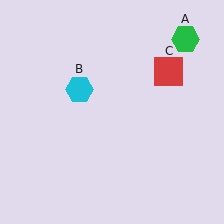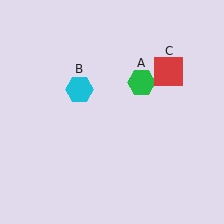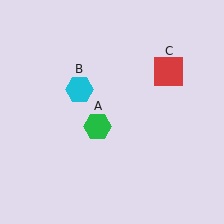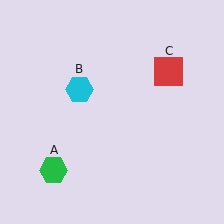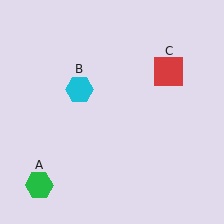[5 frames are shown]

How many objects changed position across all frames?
1 object changed position: green hexagon (object A).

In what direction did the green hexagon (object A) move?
The green hexagon (object A) moved down and to the left.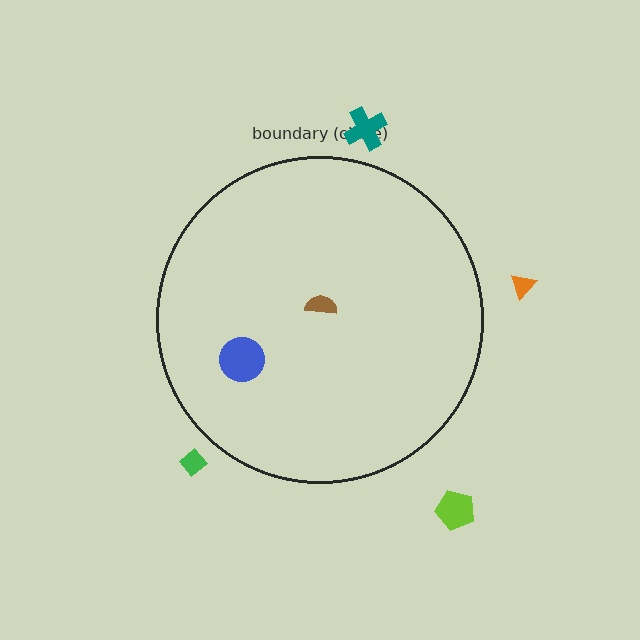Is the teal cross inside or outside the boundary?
Outside.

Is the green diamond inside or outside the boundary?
Outside.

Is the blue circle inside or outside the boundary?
Inside.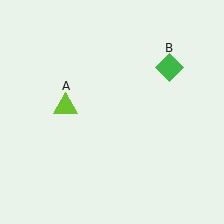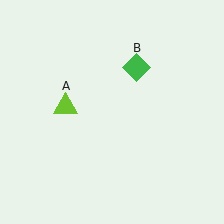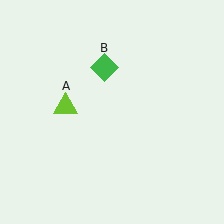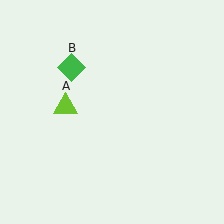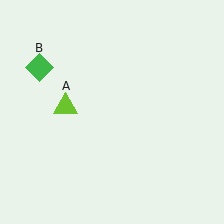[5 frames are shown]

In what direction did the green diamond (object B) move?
The green diamond (object B) moved left.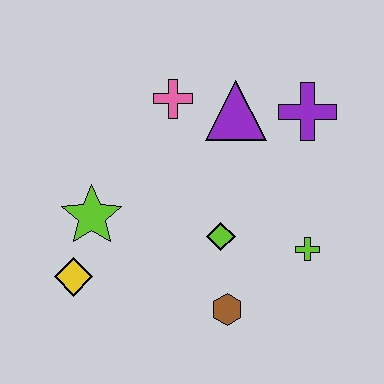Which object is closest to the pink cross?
The purple triangle is closest to the pink cross.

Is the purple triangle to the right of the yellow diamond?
Yes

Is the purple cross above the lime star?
Yes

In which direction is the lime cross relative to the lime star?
The lime cross is to the right of the lime star.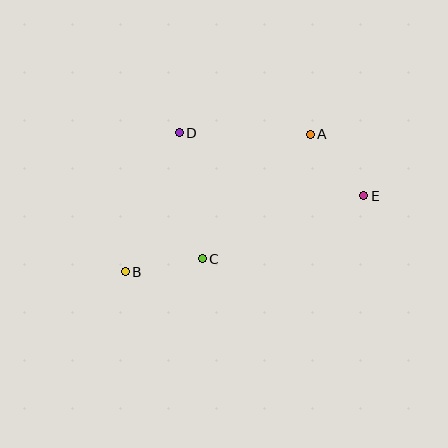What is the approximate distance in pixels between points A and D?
The distance between A and D is approximately 131 pixels.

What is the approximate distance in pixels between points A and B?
The distance between A and B is approximately 231 pixels.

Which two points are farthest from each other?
Points B and E are farthest from each other.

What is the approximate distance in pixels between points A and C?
The distance between A and C is approximately 165 pixels.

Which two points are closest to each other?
Points B and C are closest to each other.